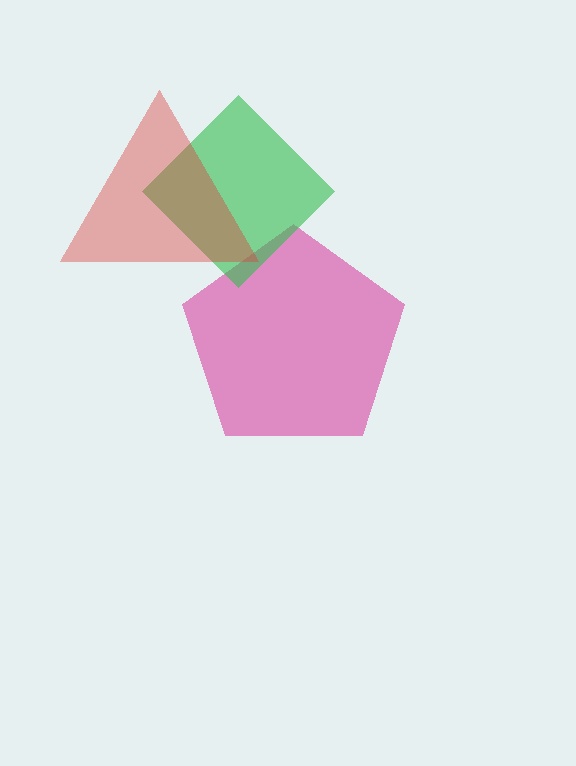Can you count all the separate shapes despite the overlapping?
Yes, there are 3 separate shapes.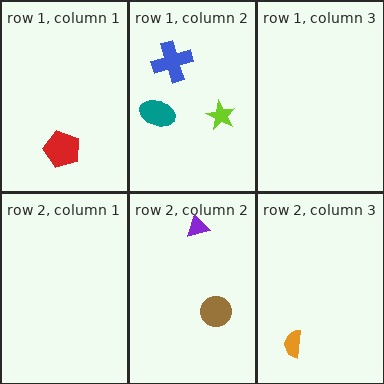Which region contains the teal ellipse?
The row 1, column 2 region.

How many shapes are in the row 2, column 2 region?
2.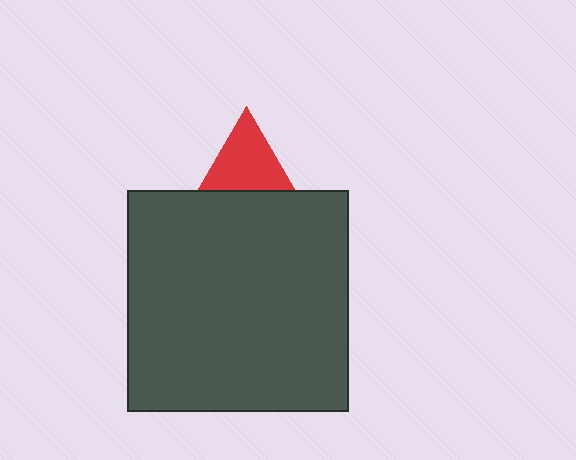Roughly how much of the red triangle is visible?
About half of it is visible (roughly 49%).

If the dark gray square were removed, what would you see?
You would see the complete red triangle.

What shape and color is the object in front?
The object in front is a dark gray square.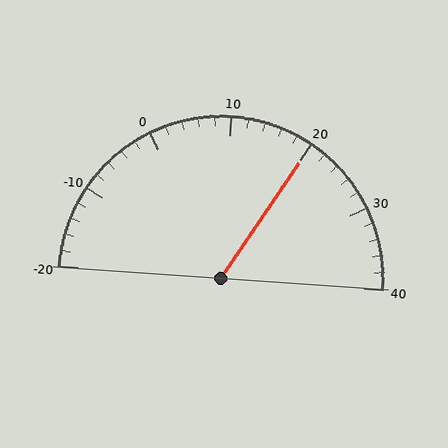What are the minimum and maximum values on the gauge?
The gauge ranges from -20 to 40.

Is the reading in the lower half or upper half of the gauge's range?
The reading is in the upper half of the range (-20 to 40).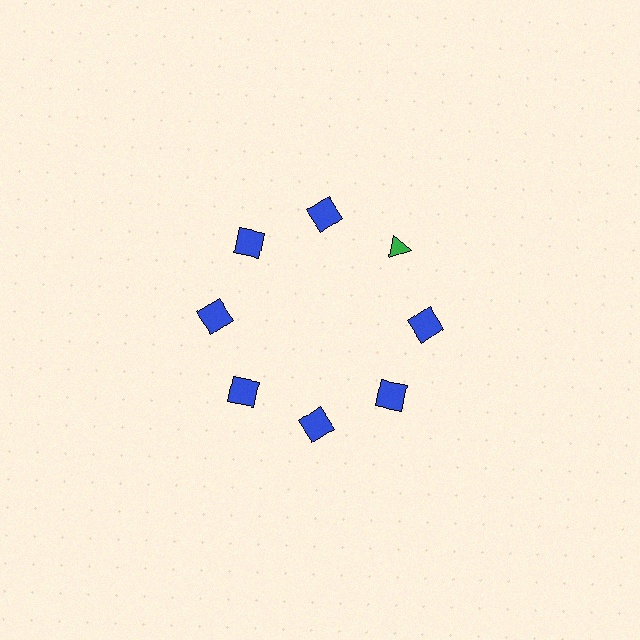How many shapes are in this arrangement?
There are 8 shapes arranged in a ring pattern.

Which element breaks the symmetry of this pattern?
The green triangle at roughly the 2 o'clock position breaks the symmetry. All other shapes are blue squares.